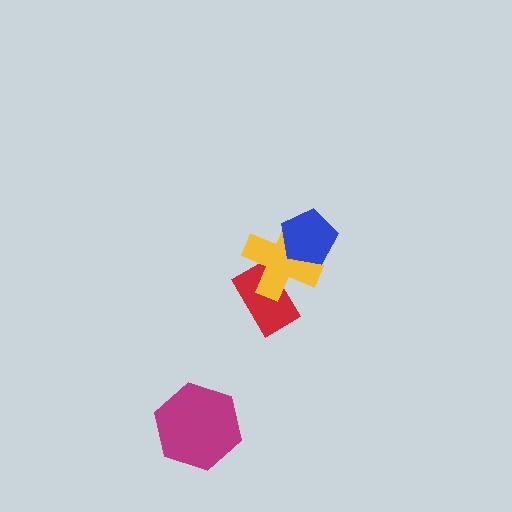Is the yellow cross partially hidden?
Yes, it is partially covered by another shape.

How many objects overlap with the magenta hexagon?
0 objects overlap with the magenta hexagon.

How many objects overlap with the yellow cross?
2 objects overlap with the yellow cross.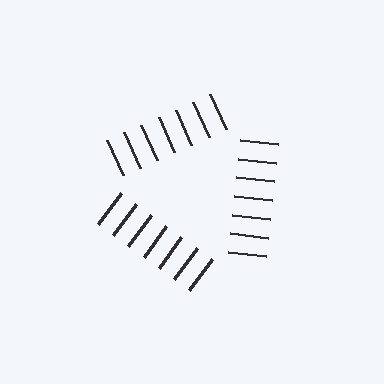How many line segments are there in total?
21 — 7 along each of the 3 edges.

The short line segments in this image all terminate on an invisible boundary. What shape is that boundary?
An illusory triangle — the line segments terminate on its edges but no continuous stroke is drawn.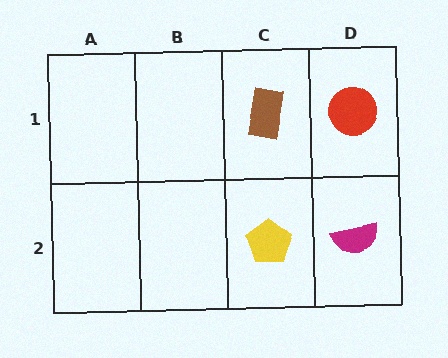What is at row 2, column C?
A yellow pentagon.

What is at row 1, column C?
A brown rectangle.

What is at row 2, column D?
A magenta semicircle.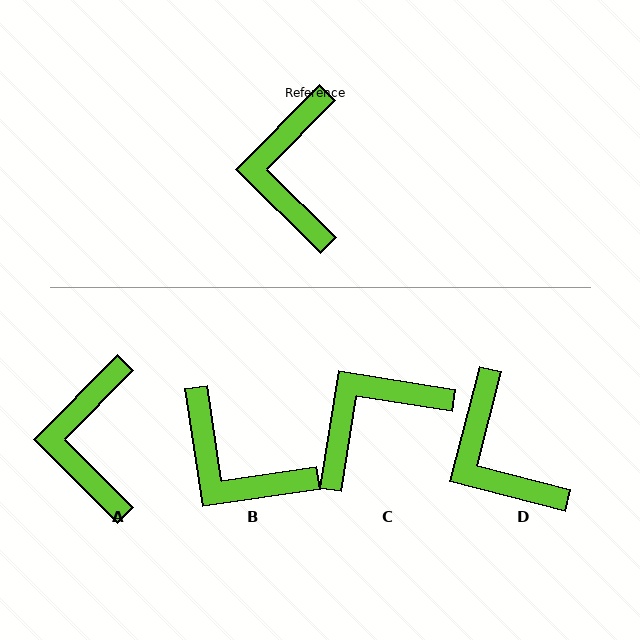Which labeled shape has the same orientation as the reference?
A.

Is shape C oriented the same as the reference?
No, it is off by about 54 degrees.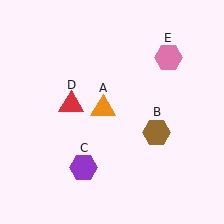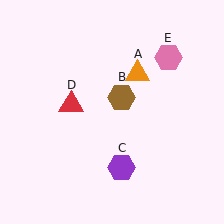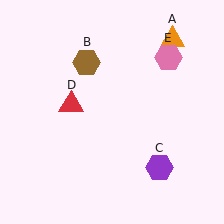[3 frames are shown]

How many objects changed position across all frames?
3 objects changed position: orange triangle (object A), brown hexagon (object B), purple hexagon (object C).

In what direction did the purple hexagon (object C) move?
The purple hexagon (object C) moved right.